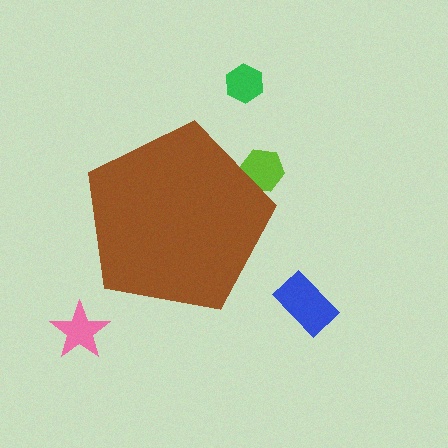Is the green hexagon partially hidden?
No, the green hexagon is fully visible.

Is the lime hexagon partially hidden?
Yes, the lime hexagon is partially hidden behind the brown pentagon.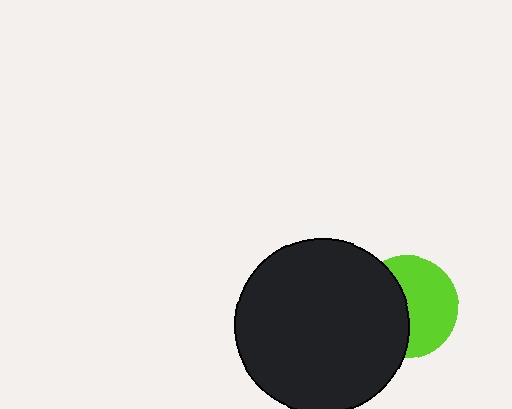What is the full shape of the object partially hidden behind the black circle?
The partially hidden object is a lime circle.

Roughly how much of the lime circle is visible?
About half of it is visible (roughly 55%).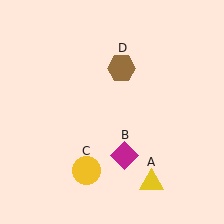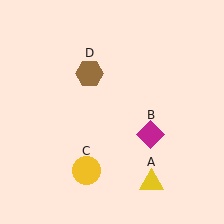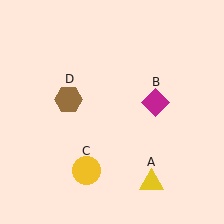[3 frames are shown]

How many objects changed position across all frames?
2 objects changed position: magenta diamond (object B), brown hexagon (object D).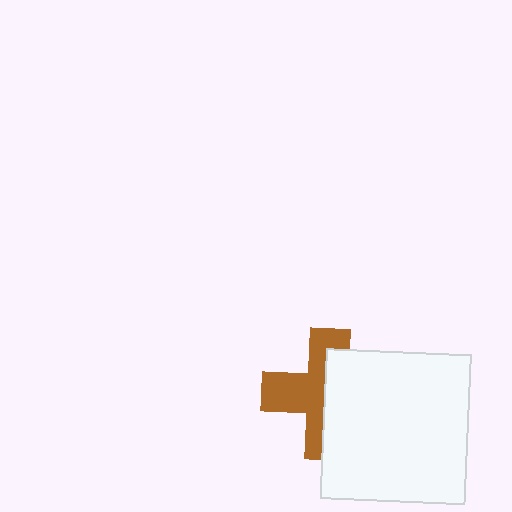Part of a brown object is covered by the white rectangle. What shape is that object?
It is a cross.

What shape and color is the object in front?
The object in front is a white rectangle.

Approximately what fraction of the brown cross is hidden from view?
Roughly 51% of the brown cross is hidden behind the white rectangle.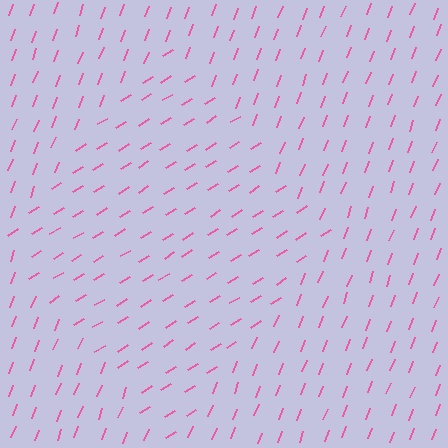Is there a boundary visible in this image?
Yes, there is a texture boundary formed by a change in line orientation.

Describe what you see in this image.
The image is filled with small pink line segments. A diamond region in the image has lines oriented differently from the surrounding lines, creating a visible texture boundary.